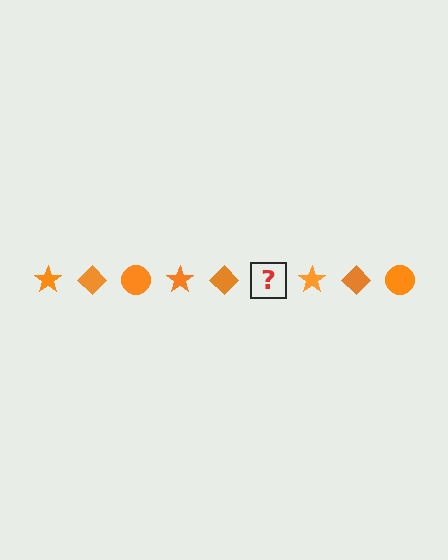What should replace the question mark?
The question mark should be replaced with an orange circle.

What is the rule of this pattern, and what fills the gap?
The rule is that the pattern cycles through star, diamond, circle shapes in orange. The gap should be filled with an orange circle.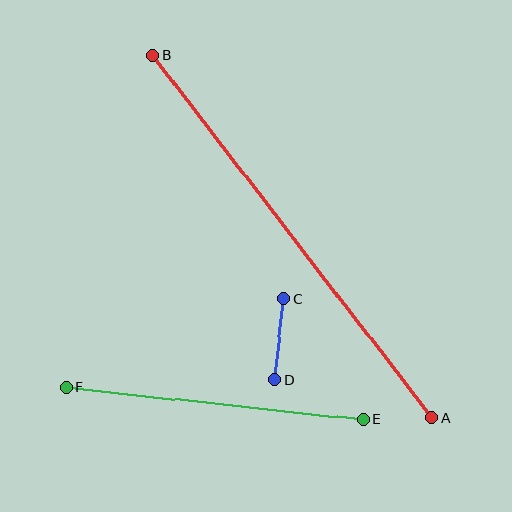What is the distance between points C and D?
The distance is approximately 81 pixels.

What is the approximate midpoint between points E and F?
The midpoint is at approximately (215, 403) pixels.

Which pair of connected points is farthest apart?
Points A and B are farthest apart.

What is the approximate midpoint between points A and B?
The midpoint is at approximately (292, 236) pixels.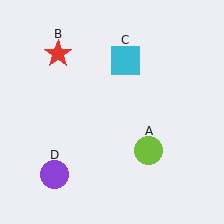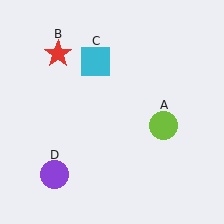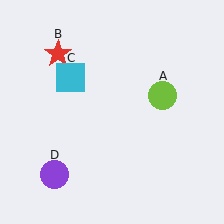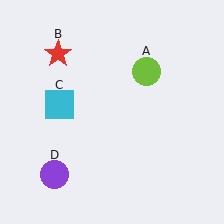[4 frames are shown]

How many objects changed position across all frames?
2 objects changed position: lime circle (object A), cyan square (object C).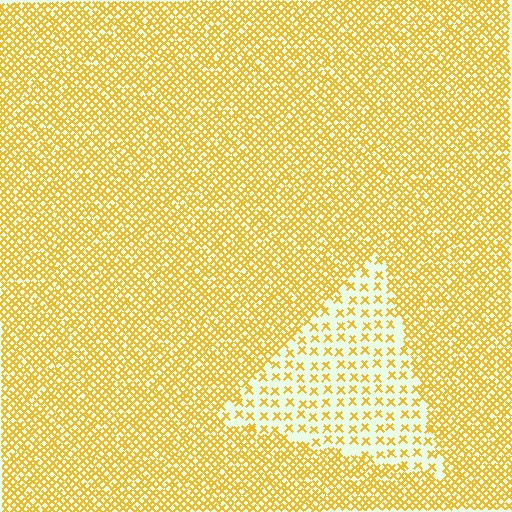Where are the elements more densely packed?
The elements are more densely packed outside the triangle boundary.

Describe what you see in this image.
The image contains small yellow elements arranged at two different densities. A triangle-shaped region is visible where the elements are less densely packed than the surrounding area.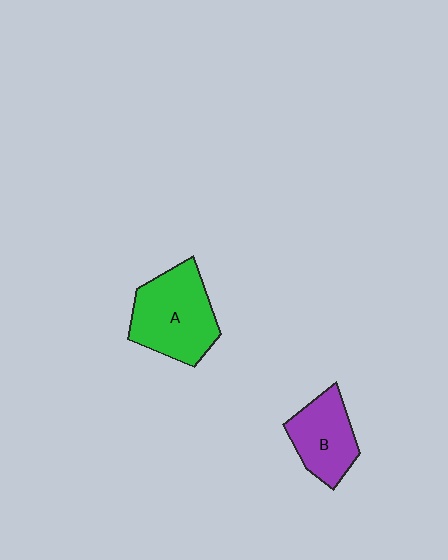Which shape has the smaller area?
Shape B (purple).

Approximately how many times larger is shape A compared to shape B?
Approximately 1.4 times.